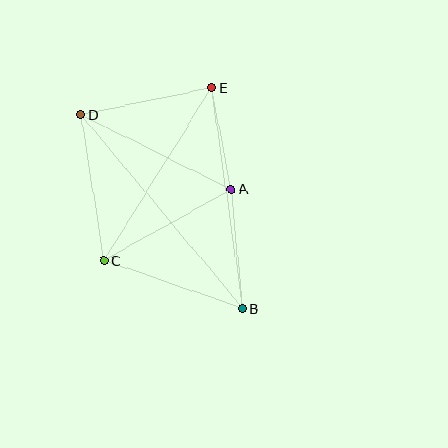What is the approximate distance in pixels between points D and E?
The distance between D and E is approximately 133 pixels.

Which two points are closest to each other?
Points A and E are closest to each other.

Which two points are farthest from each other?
Points B and D are farthest from each other.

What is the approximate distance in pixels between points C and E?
The distance between C and E is approximately 203 pixels.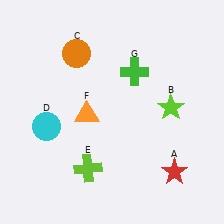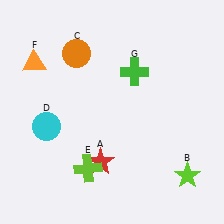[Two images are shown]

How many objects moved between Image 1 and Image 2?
3 objects moved between the two images.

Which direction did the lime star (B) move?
The lime star (B) moved down.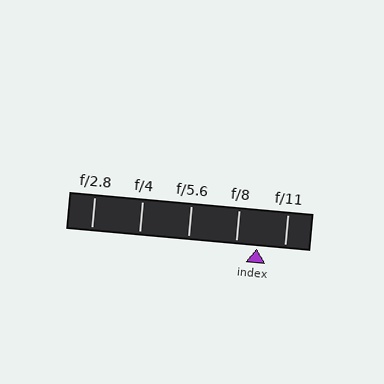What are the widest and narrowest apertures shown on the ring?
The widest aperture shown is f/2.8 and the narrowest is f/11.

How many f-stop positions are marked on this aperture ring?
There are 5 f-stop positions marked.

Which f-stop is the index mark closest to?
The index mark is closest to f/8.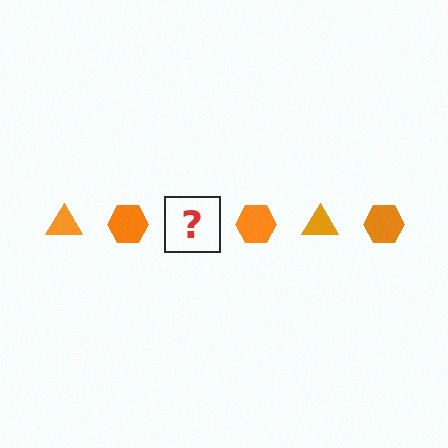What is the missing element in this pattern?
The missing element is an orange triangle.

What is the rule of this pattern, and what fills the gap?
The rule is that the pattern cycles through triangle, hexagon shapes in orange. The gap should be filled with an orange triangle.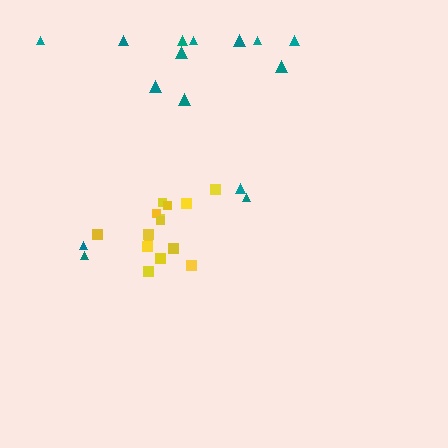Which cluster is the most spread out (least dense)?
Teal.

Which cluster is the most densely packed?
Yellow.